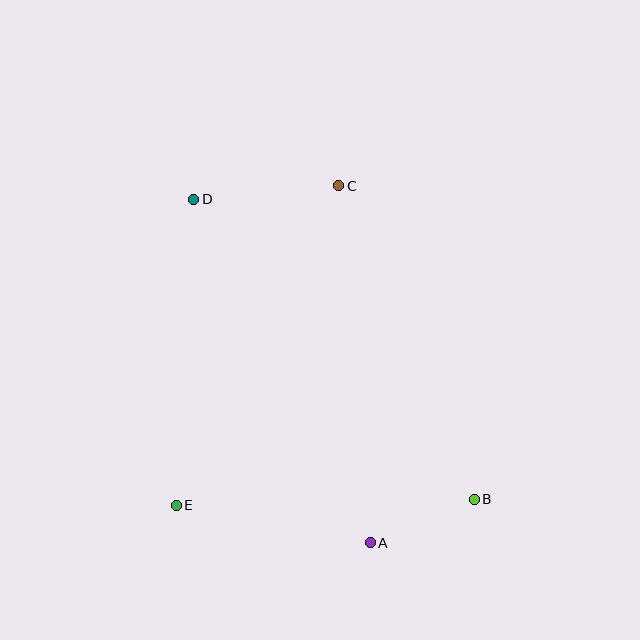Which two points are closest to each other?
Points A and B are closest to each other.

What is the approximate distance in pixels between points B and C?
The distance between B and C is approximately 342 pixels.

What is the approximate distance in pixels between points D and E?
The distance between D and E is approximately 306 pixels.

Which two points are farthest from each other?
Points B and D are farthest from each other.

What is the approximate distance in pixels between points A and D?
The distance between A and D is approximately 386 pixels.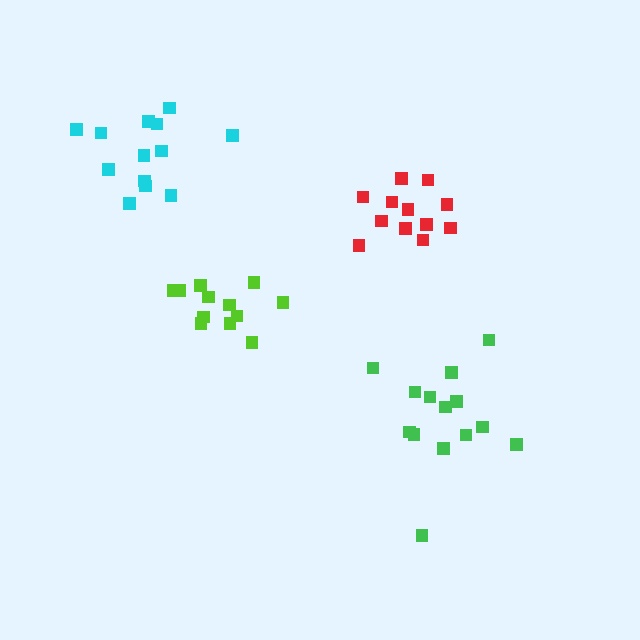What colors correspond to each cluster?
The clusters are colored: cyan, green, red, lime.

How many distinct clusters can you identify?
There are 4 distinct clusters.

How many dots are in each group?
Group 1: 13 dots, Group 2: 14 dots, Group 3: 12 dots, Group 4: 12 dots (51 total).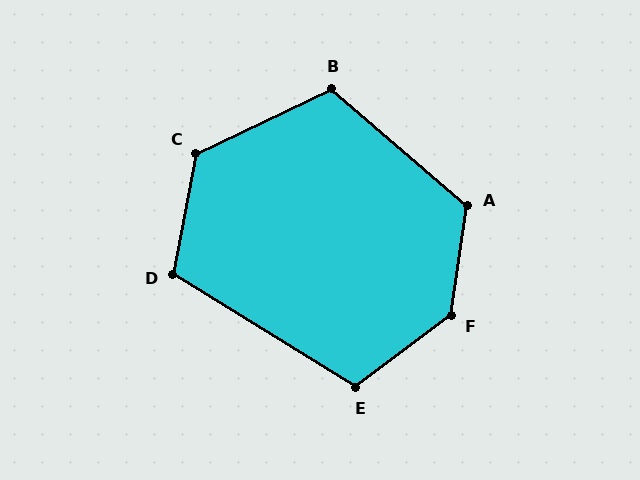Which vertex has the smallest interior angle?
D, at approximately 111 degrees.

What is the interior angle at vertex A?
Approximately 122 degrees (obtuse).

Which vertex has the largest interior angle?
F, at approximately 135 degrees.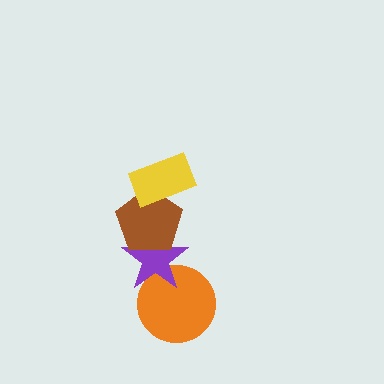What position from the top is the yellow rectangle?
The yellow rectangle is 1st from the top.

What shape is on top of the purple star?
The brown pentagon is on top of the purple star.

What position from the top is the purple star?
The purple star is 3rd from the top.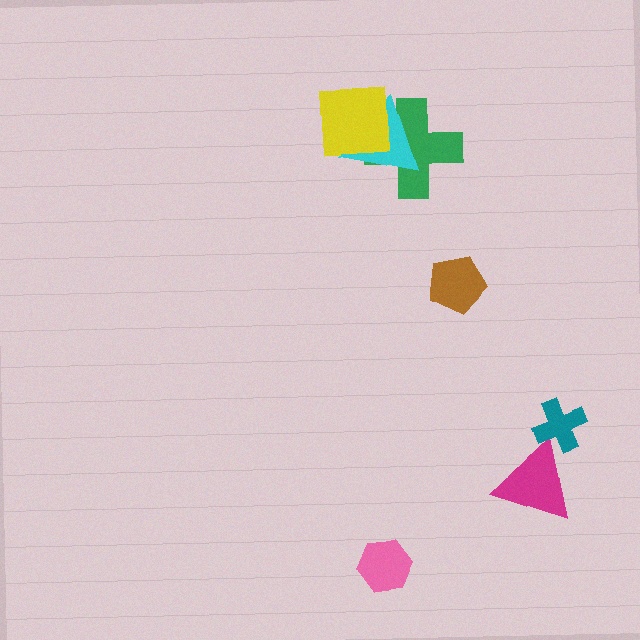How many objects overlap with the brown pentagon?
0 objects overlap with the brown pentagon.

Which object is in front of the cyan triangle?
The yellow square is in front of the cyan triangle.